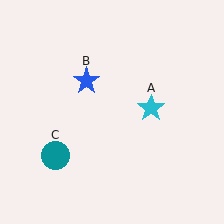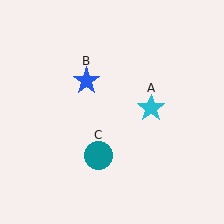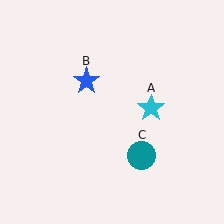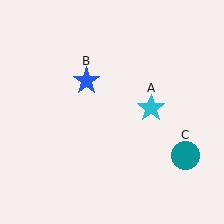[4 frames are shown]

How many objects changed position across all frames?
1 object changed position: teal circle (object C).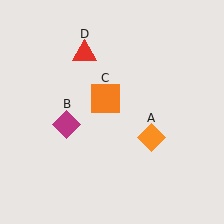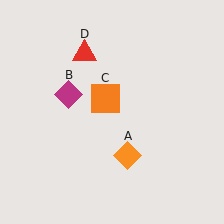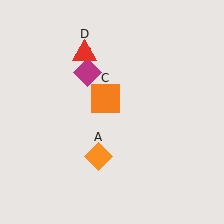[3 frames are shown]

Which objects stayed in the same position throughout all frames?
Orange square (object C) and red triangle (object D) remained stationary.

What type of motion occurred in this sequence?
The orange diamond (object A), magenta diamond (object B) rotated clockwise around the center of the scene.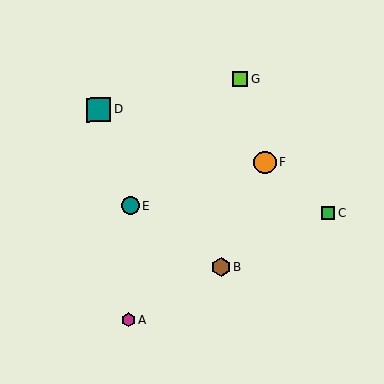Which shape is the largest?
The teal square (labeled D) is the largest.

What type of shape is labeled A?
Shape A is a magenta hexagon.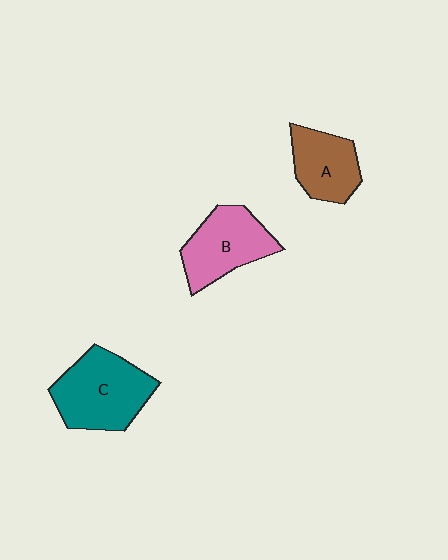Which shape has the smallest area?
Shape A (brown).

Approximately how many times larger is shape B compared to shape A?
Approximately 1.2 times.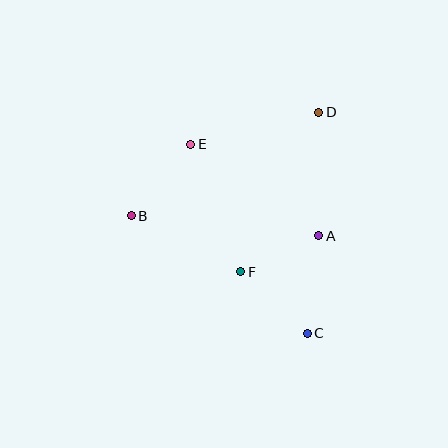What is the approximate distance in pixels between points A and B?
The distance between A and B is approximately 189 pixels.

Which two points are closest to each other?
Points A and F are closest to each other.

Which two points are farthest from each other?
Points C and E are farthest from each other.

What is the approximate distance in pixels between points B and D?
The distance between B and D is approximately 214 pixels.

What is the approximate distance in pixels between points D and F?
The distance between D and F is approximately 178 pixels.